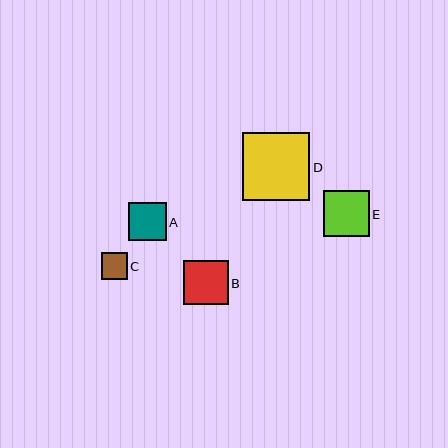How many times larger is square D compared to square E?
Square D is approximately 1.5 times the size of square E.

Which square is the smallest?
Square C is the smallest with a size of approximately 26 pixels.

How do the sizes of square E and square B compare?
Square E and square B are approximately the same size.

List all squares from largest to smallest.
From largest to smallest: D, E, B, A, C.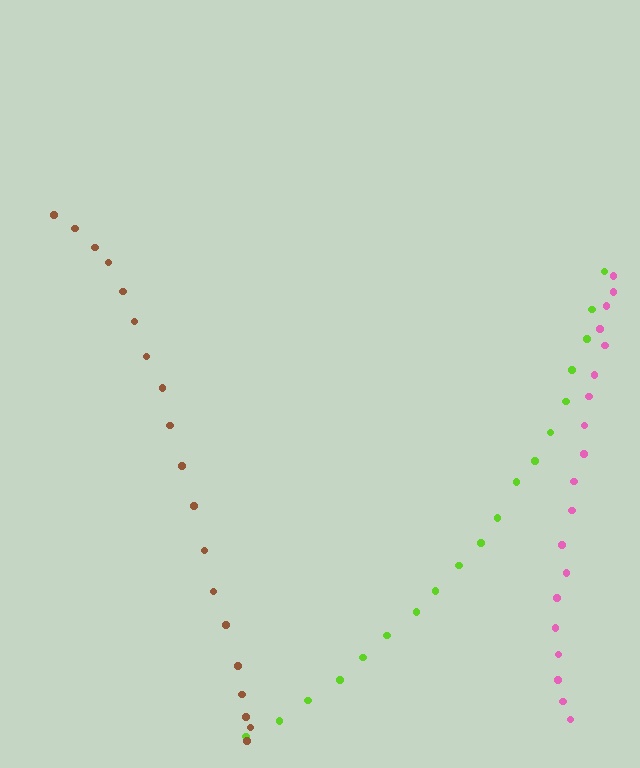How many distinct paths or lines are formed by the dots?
There are 3 distinct paths.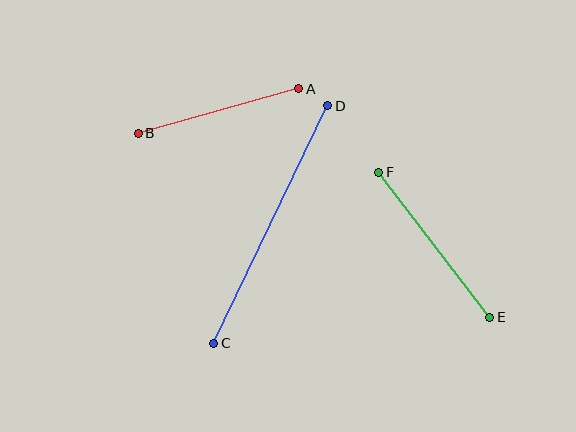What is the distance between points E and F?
The distance is approximately 183 pixels.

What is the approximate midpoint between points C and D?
The midpoint is at approximately (271, 224) pixels.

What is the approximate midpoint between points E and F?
The midpoint is at approximately (434, 245) pixels.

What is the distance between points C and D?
The distance is approximately 263 pixels.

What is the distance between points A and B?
The distance is approximately 167 pixels.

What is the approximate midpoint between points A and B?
The midpoint is at approximately (219, 111) pixels.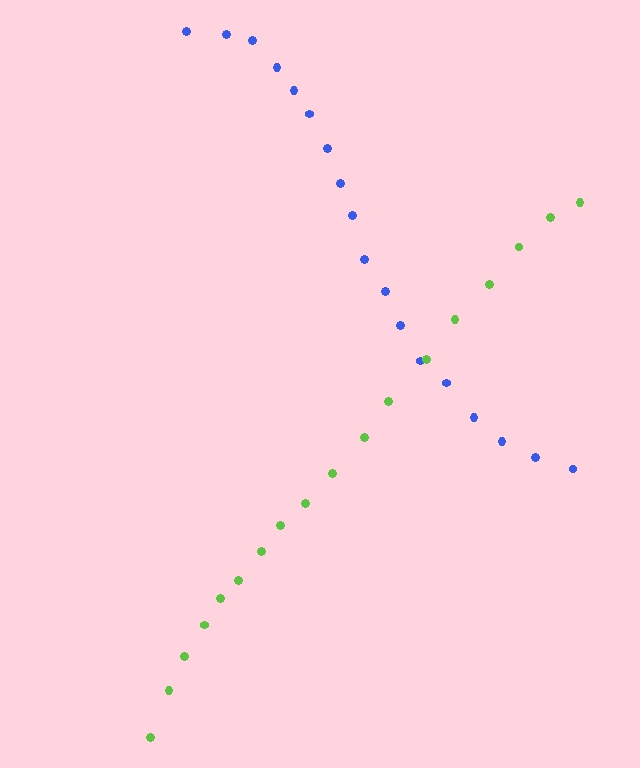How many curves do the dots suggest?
There are 2 distinct paths.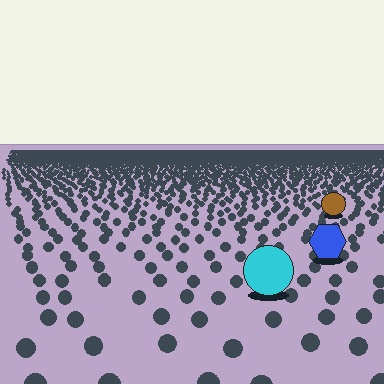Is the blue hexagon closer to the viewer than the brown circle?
Yes. The blue hexagon is closer — you can tell from the texture gradient: the ground texture is coarser near it.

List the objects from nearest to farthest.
From nearest to farthest: the cyan circle, the blue hexagon, the brown circle.